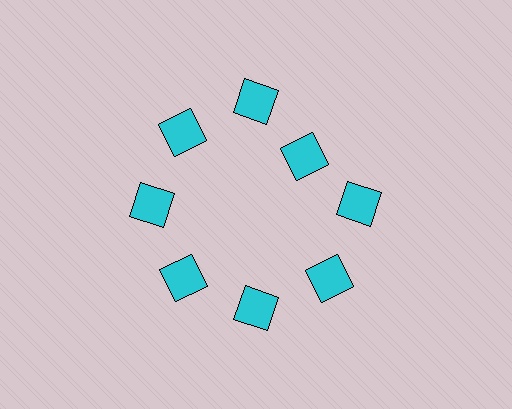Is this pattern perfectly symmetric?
No. The 8 cyan squares are arranged in a ring, but one element near the 2 o'clock position is pulled inward toward the center, breaking the 8-fold rotational symmetry.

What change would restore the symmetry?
The symmetry would be restored by moving it outward, back onto the ring so that all 8 squares sit at equal angles and equal distance from the center.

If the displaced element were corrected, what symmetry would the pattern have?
It would have 8-fold rotational symmetry — the pattern would map onto itself every 45 degrees.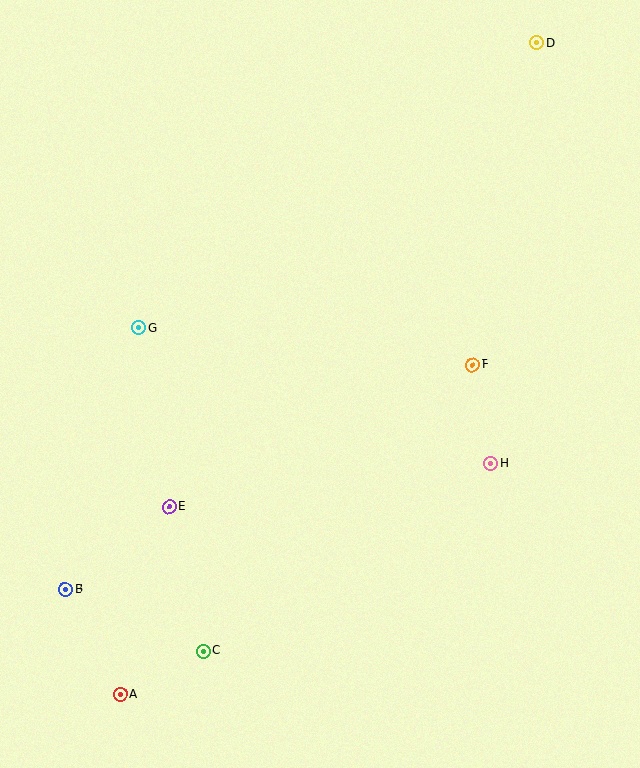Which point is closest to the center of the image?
Point F at (472, 365) is closest to the center.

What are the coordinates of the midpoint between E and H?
The midpoint between E and H is at (330, 485).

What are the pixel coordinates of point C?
Point C is at (203, 651).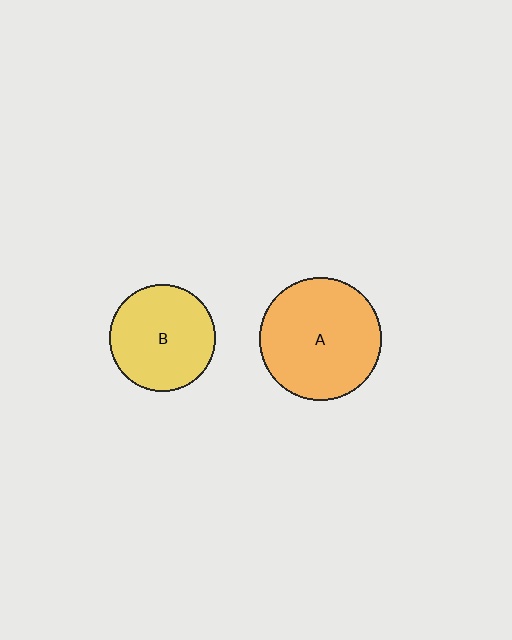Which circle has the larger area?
Circle A (orange).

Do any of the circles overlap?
No, none of the circles overlap.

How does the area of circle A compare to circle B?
Approximately 1.3 times.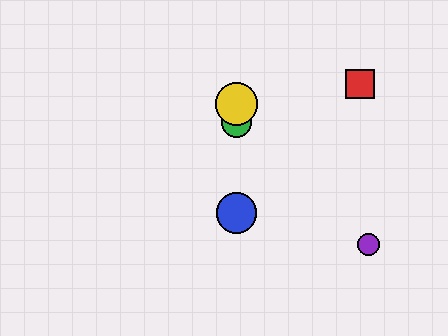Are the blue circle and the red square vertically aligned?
No, the blue circle is at x≈237 and the red square is at x≈360.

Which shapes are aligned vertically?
The blue circle, the green circle, the yellow circle are aligned vertically.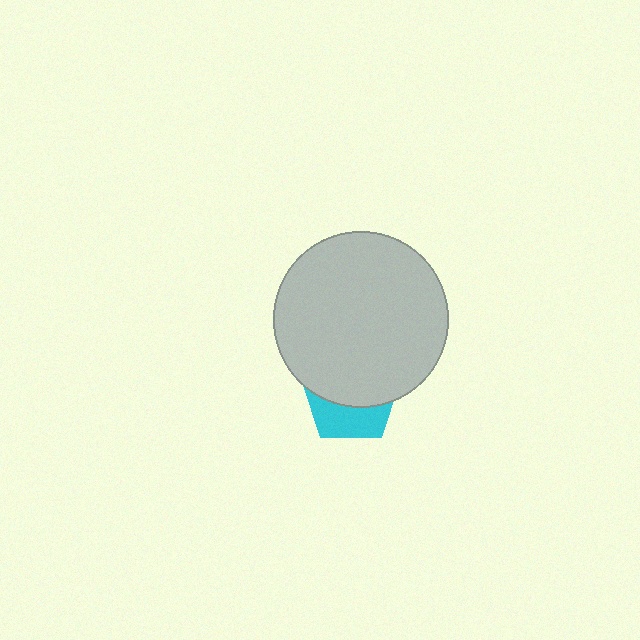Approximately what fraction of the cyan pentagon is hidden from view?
Roughly 62% of the cyan pentagon is hidden behind the light gray circle.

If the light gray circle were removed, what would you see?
You would see the complete cyan pentagon.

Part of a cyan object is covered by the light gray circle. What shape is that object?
It is a pentagon.